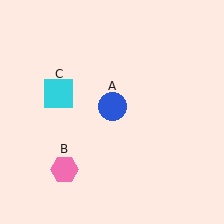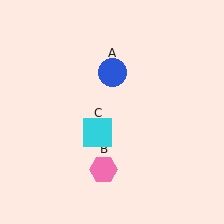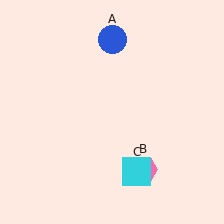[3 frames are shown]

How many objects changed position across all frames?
3 objects changed position: blue circle (object A), pink hexagon (object B), cyan square (object C).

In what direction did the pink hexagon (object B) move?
The pink hexagon (object B) moved right.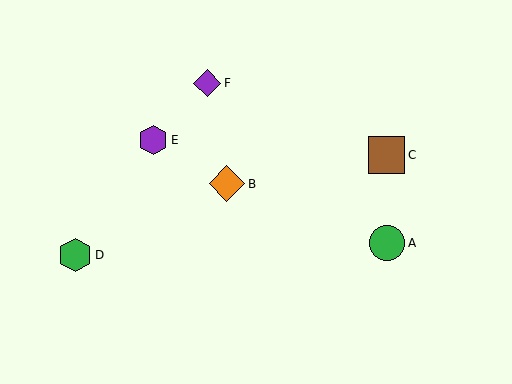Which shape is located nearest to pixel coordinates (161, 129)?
The purple hexagon (labeled E) at (153, 140) is nearest to that location.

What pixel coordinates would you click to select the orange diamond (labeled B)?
Click at (227, 184) to select the orange diamond B.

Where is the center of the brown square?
The center of the brown square is at (386, 155).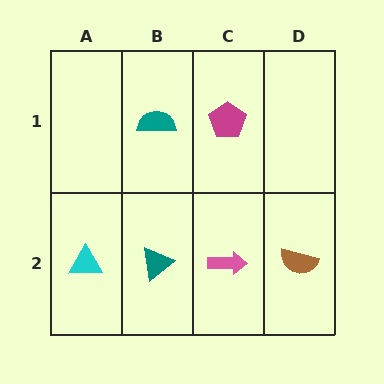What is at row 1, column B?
A teal semicircle.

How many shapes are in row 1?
2 shapes.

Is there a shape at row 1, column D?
No, that cell is empty.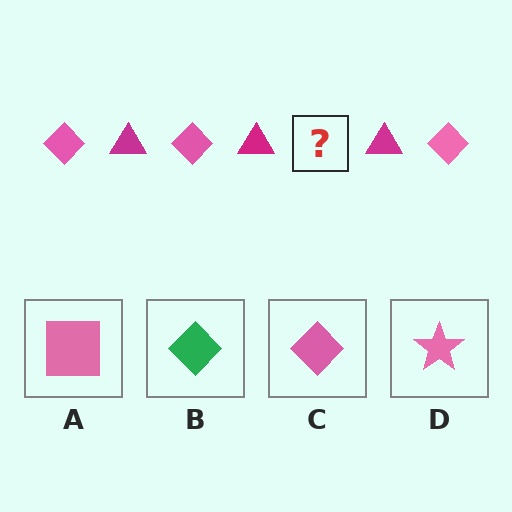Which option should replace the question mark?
Option C.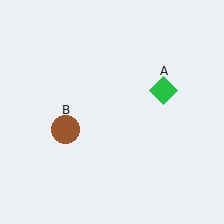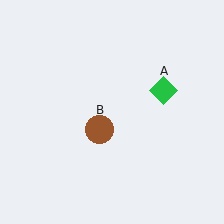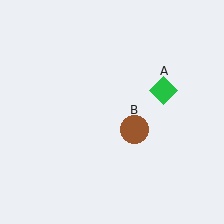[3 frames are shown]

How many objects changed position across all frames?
1 object changed position: brown circle (object B).